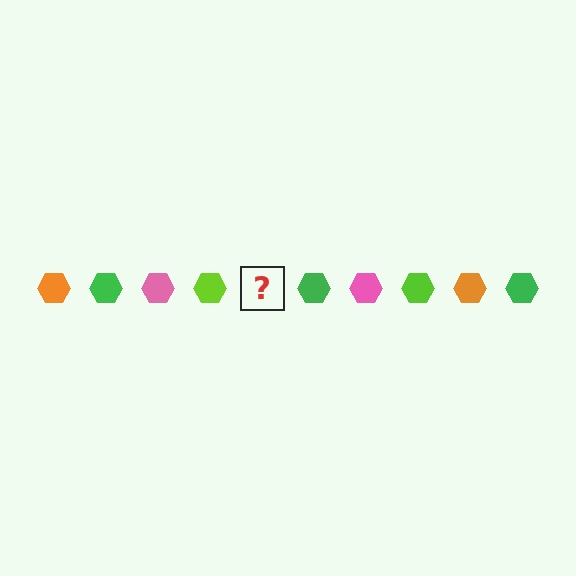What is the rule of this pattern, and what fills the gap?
The rule is that the pattern cycles through orange, green, pink, lime hexagons. The gap should be filled with an orange hexagon.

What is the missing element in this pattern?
The missing element is an orange hexagon.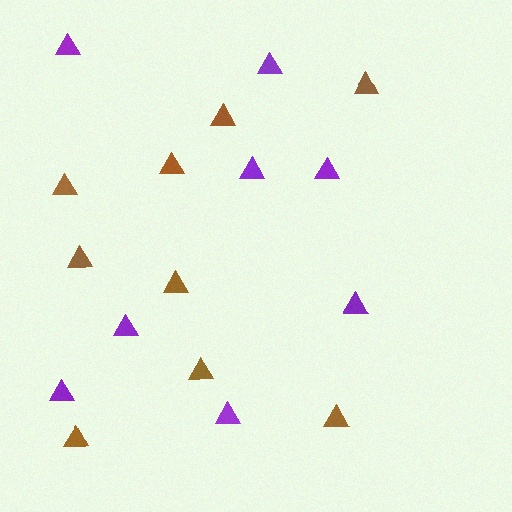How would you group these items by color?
There are 2 groups: one group of brown triangles (9) and one group of purple triangles (8).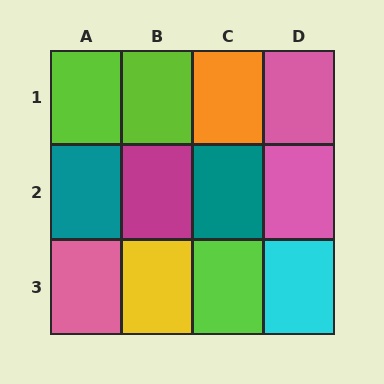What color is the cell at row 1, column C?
Orange.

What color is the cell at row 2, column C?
Teal.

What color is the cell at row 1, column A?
Lime.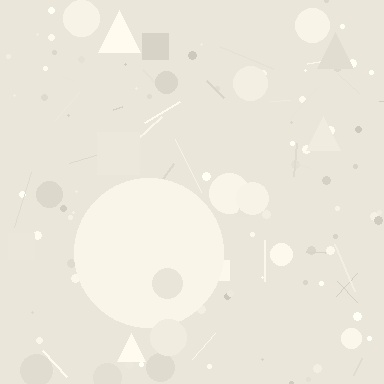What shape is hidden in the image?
A circle is hidden in the image.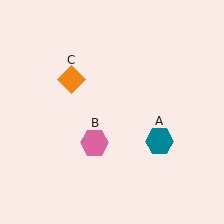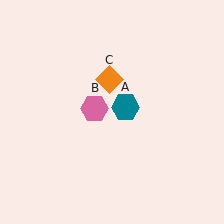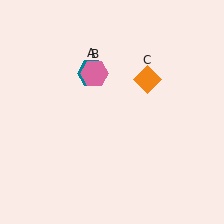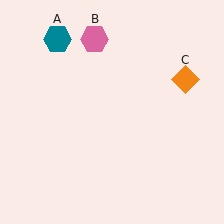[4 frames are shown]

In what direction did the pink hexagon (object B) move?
The pink hexagon (object B) moved up.